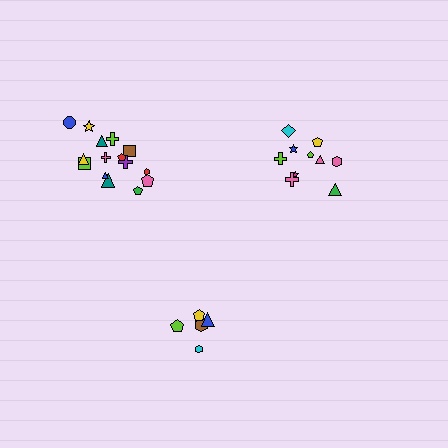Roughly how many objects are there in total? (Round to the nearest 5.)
Roughly 30 objects in total.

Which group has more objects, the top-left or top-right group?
The top-left group.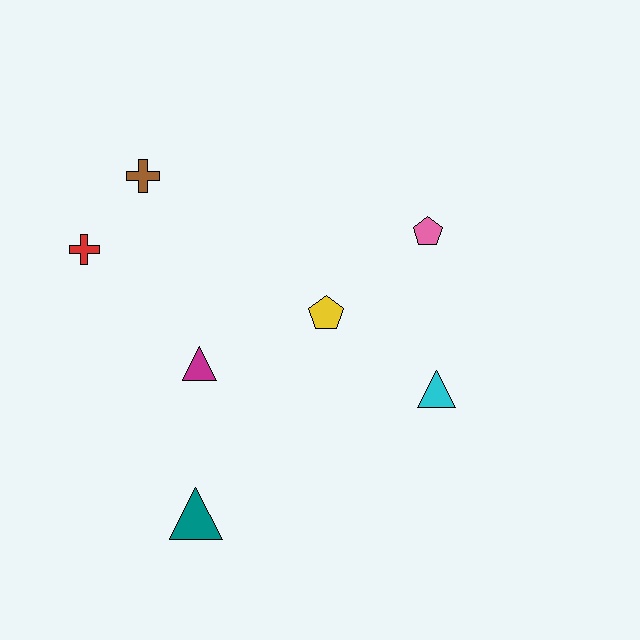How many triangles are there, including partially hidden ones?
There are 3 triangles.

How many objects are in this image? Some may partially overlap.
There are 7 objects.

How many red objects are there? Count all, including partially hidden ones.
There is 1 red object.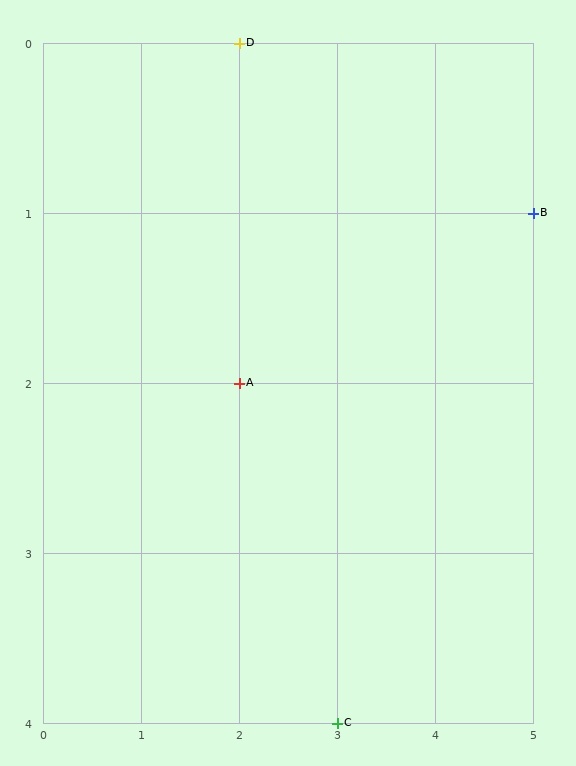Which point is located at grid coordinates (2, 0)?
Point D is at (2, 0).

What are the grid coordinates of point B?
Point B is at grid coordinates (5, 1).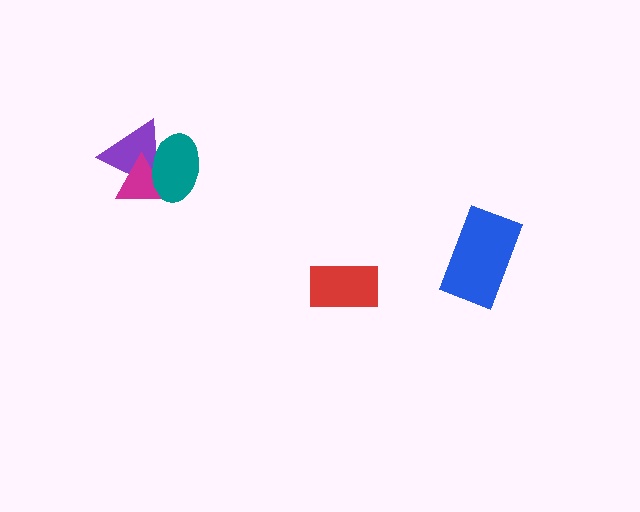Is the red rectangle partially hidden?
No, no other shape covers it.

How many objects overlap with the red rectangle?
0 objects overlap with the red rectangle.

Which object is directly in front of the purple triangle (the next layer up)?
The magenta triangle is directly in front of the purple triangle.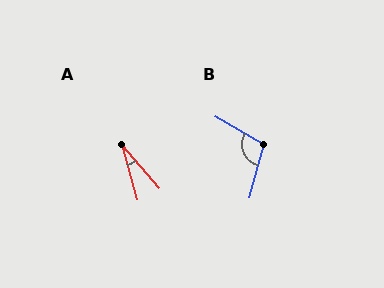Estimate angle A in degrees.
Approximately 25 degrees.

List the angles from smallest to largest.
A (25°), B (105°).